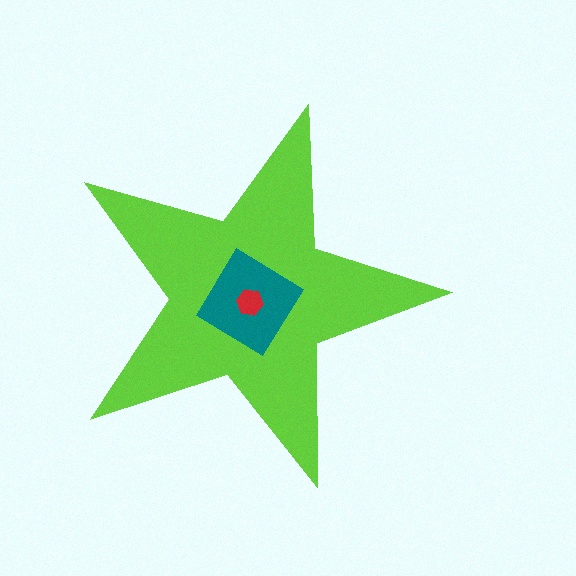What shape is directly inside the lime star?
The teal diamond.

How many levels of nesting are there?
3.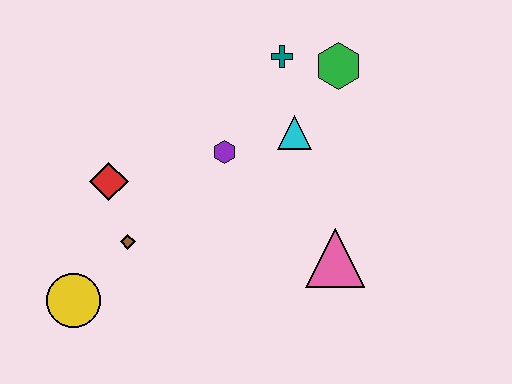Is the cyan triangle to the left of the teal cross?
No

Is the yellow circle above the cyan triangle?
No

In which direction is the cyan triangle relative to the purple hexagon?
The cyan triangle is to the right of the purple hexagon.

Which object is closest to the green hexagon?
The teal cross is closest to the green hexagon.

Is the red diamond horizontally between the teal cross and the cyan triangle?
No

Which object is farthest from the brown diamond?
The green hexagon is farthest from the brown diamond.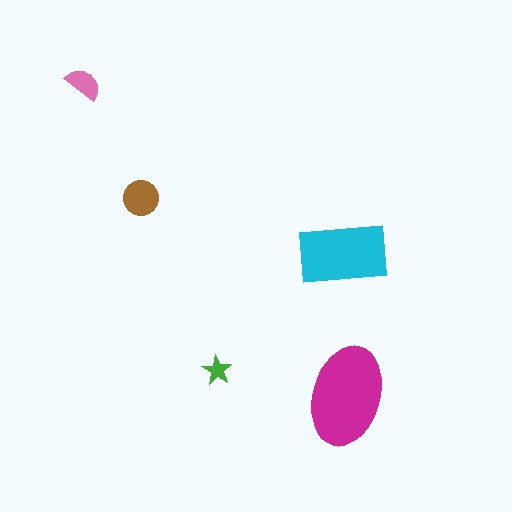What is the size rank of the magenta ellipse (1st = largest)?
1st.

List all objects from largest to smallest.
The magenta ellipse, the cyan rectangle, the brown circle, the pink semicircle, the green star.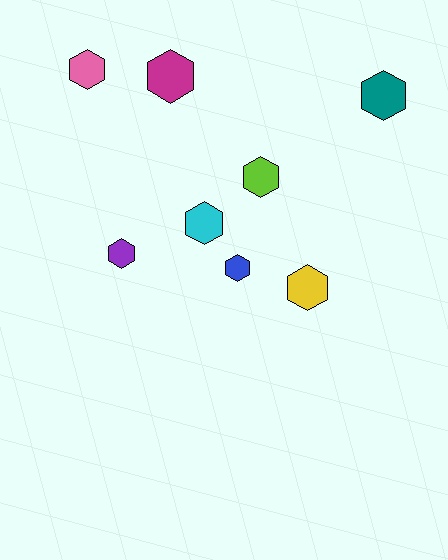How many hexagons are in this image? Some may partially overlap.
There are 8 hexagons.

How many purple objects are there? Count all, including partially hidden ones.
There is 1 purple object.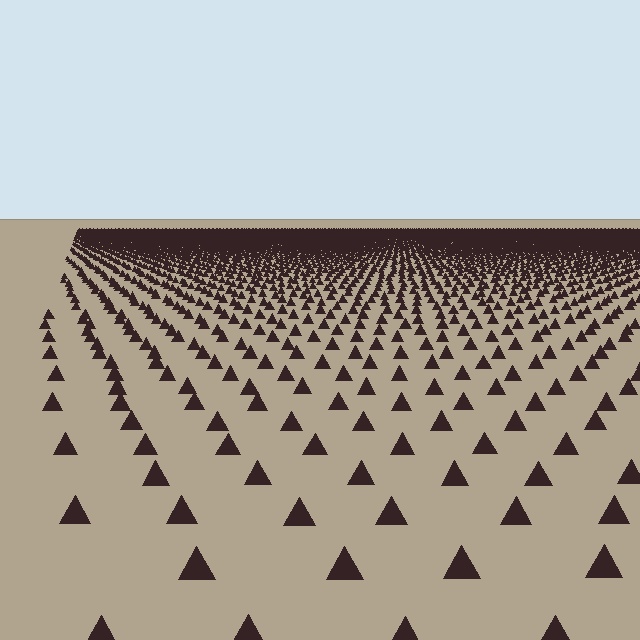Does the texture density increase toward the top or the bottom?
Density increases toward the top.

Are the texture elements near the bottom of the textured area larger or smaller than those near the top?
Larger. Near the bottom, elements are closer to the viewer and appear at a bigger on-screen size.